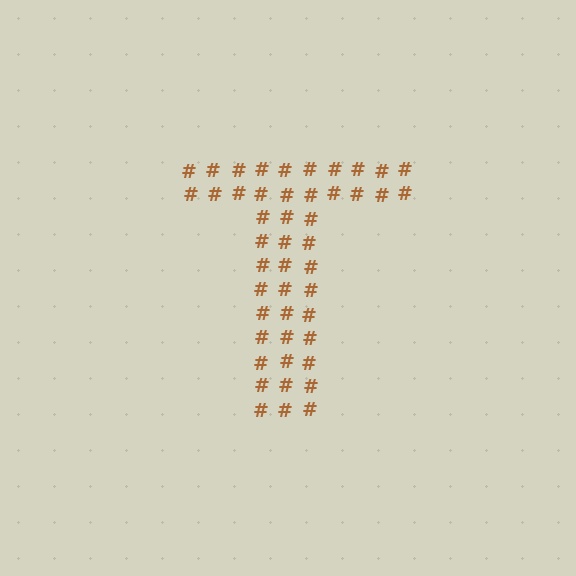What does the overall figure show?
The overall figure shows the letter T.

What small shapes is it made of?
It is made of small hash symbols.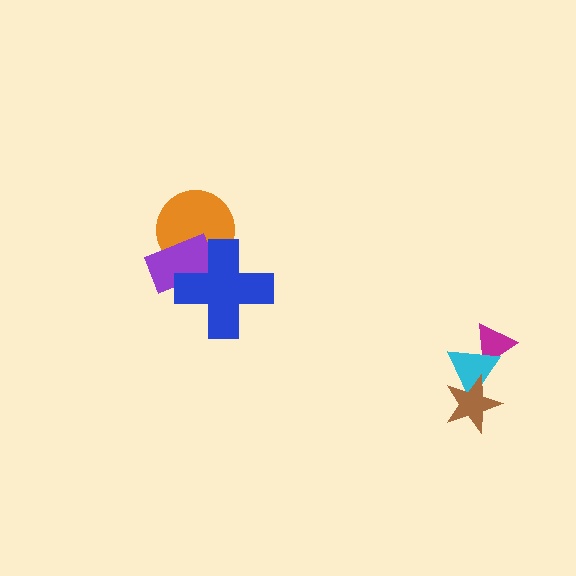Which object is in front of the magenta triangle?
The cyan triangle is in front of the magenta triangle.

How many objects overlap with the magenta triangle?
1 object overlaps with the magenta triangle.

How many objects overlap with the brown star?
1 object overlaps with the brown star.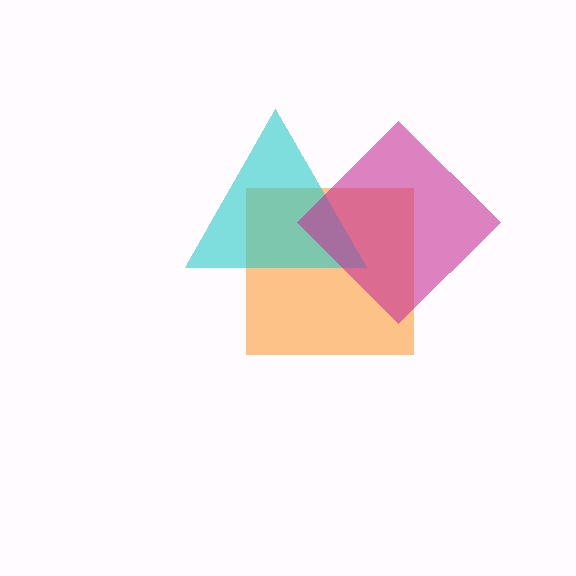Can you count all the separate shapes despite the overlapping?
Yes, there are 3 separate shapes.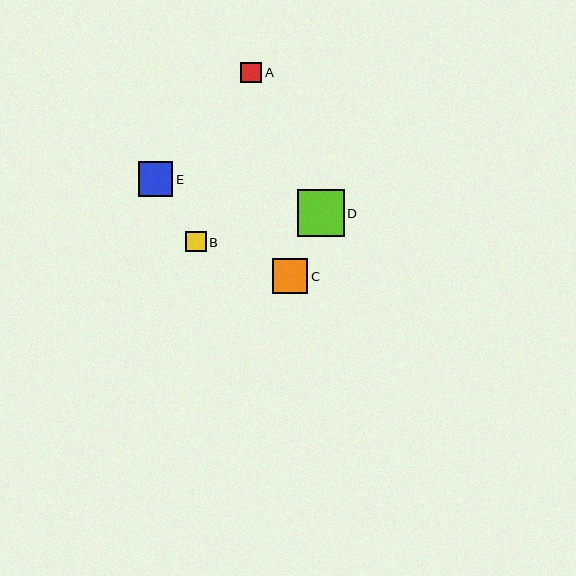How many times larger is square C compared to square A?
Square C is approximately 1.7 times the size of square A.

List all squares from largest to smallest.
From largest to smallest: D, C, E, A, B.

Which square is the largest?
Square D is the largest with a size of approximately 47 pixels.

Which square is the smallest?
Square B is the smallest with a size of approximately 20 pixels.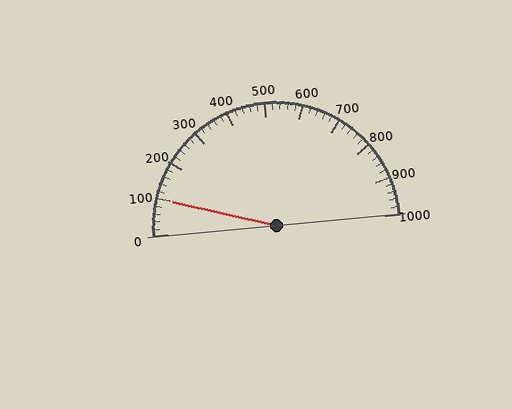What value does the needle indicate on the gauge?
The needle indicates approximately 100.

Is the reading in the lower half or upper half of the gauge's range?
The reading is in the lower half of the range (0 to 1000).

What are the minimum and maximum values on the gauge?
The gauge ranges from 0 to 1000.